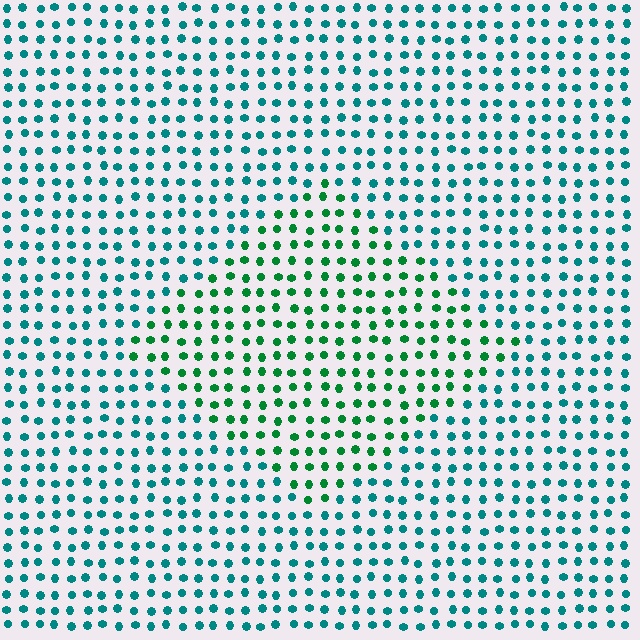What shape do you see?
I see a diamond.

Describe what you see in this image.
The image is filled with small teal elements in a uniform arrangement. A diamond-shaped region is visible where the elements are tinted to a slightly different hue, forming a subtle color boundary.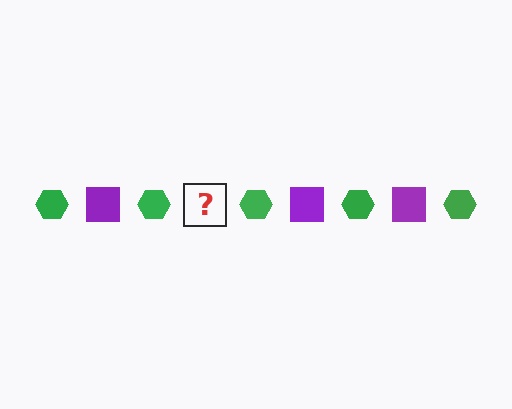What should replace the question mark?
The question mark should be replaced with a purple square.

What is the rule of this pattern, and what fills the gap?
The rule is that the pattern alternates between green hexagon and purple square. The gap should be filled with a purple square.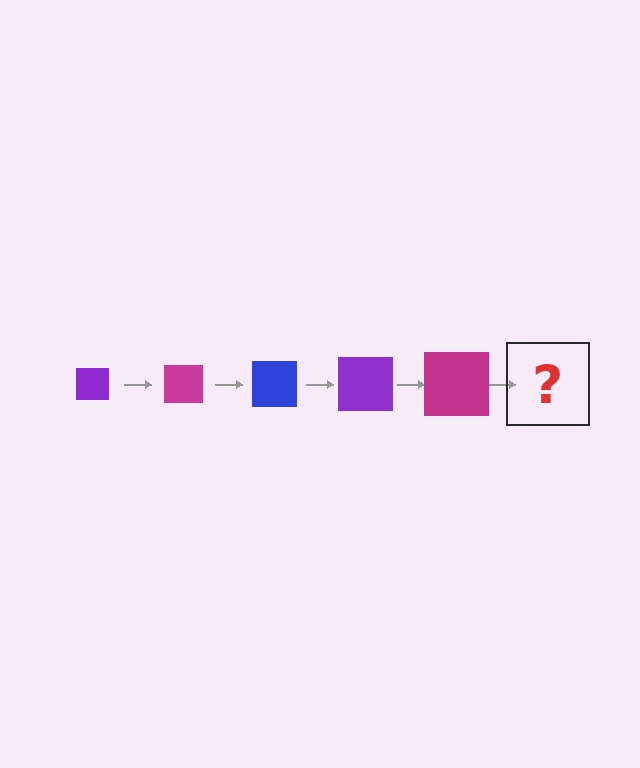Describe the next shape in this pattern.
It should be a blue square, larger than the previous one.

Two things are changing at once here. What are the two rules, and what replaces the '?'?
The two rules are that the square grows larger each step and the color cycles through purple, magenta, and blue. The '?' should be a blue square, larger than the previous one.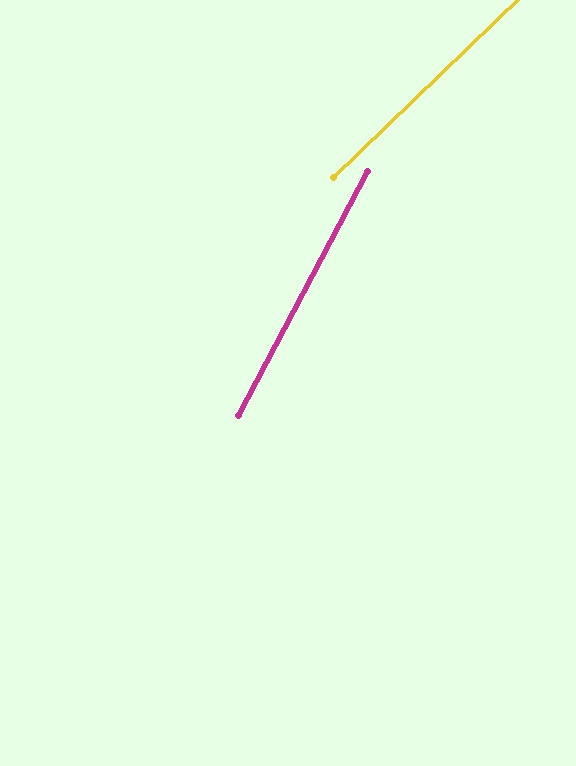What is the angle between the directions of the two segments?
Approximately 18 degrees.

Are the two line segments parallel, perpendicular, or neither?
Neither parallel nor perpendicular — they differ by about 18°.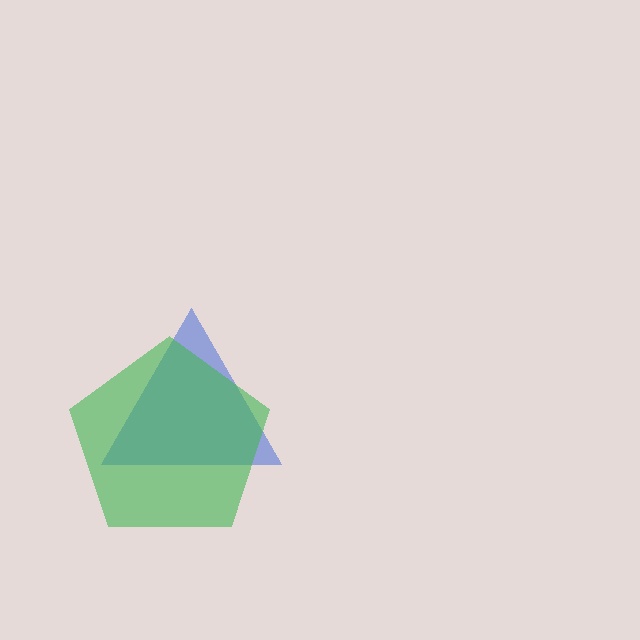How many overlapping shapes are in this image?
There are 2 overlapping shapes in the image.